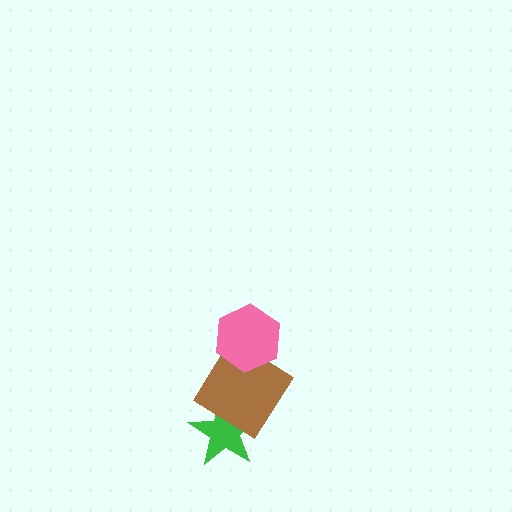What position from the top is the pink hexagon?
The pink hexagon is 1st from the top.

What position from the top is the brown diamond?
The brown diamond is 2nd from the top.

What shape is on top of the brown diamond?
The pink hexagon is on top of the brown diamond.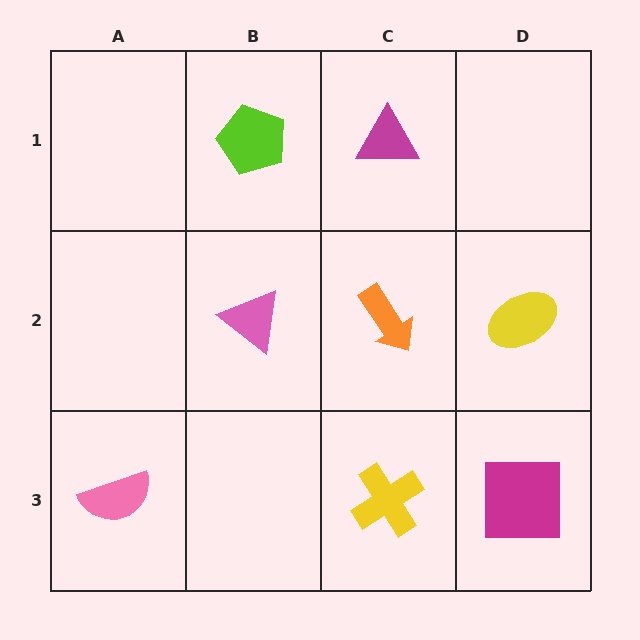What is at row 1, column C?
A magenta triangle.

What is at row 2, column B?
A pink triangle.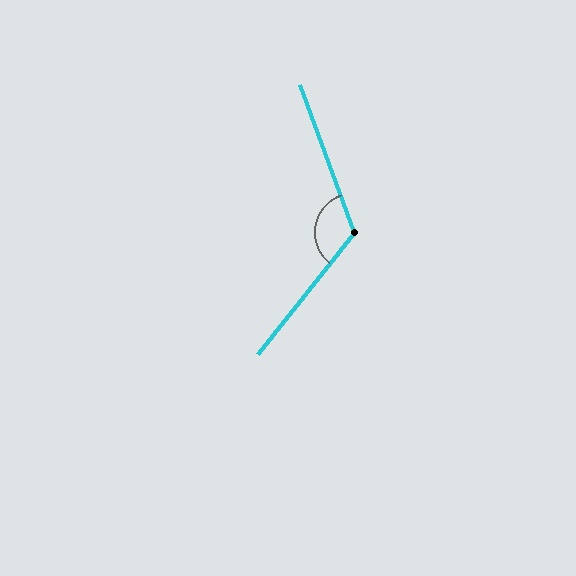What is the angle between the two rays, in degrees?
Approximately 121 degrees.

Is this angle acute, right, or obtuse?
It is obtuse.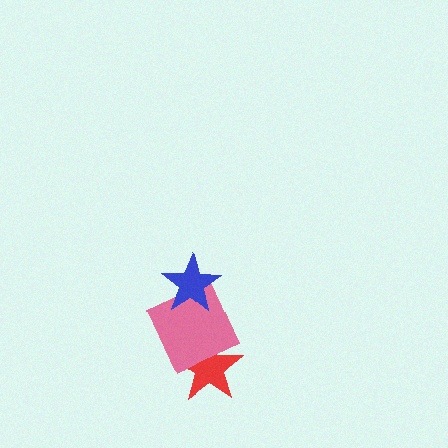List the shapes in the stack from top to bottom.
From top to bottom: the blue star, the pink square, the red star.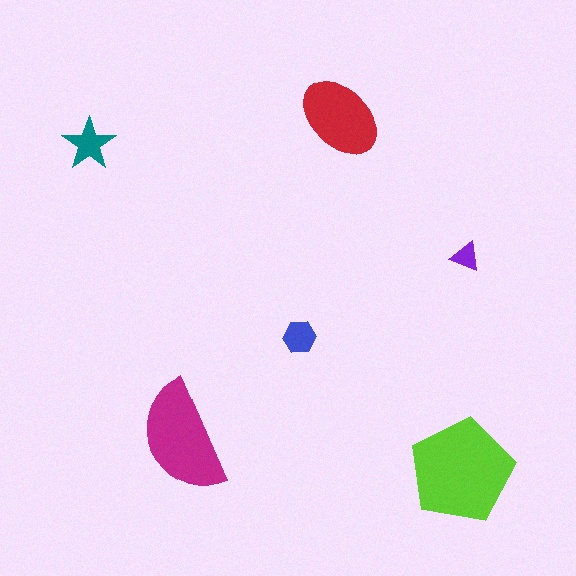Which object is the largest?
The lime pentagon.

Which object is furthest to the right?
The purple triangle is rightmost.